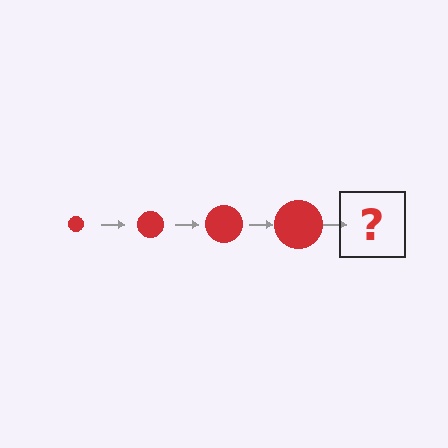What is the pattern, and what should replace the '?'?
The pattern is that the circle gets progressively larger each step. The '?' should be a red circle, larger than the previous one.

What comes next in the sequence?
The next element should be a red circle, larger than the previous one.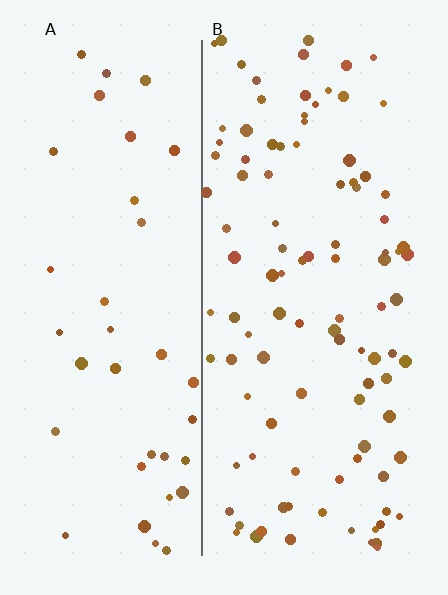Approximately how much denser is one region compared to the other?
Approximately 2.6× — region B over region A.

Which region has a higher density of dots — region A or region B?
B (the right).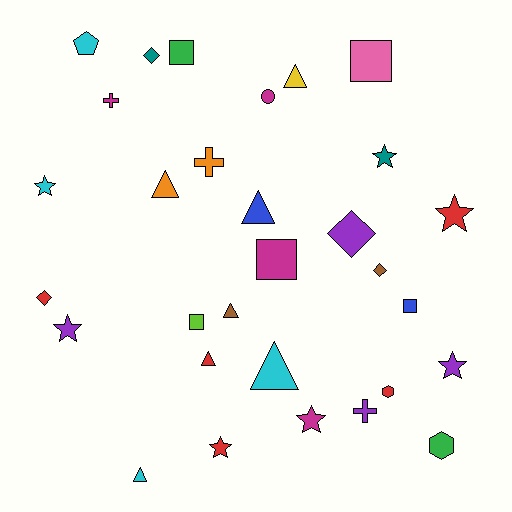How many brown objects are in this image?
There are 2 brown objects.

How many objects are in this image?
There are 30 objects.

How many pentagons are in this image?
There is 1 pentagon.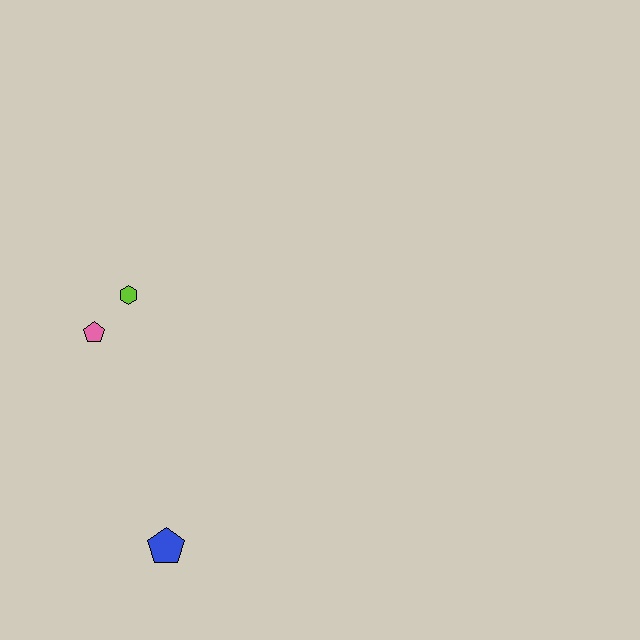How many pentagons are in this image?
There are 2 pentagons.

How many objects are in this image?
There are 3 objects.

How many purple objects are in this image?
There are no purple objects.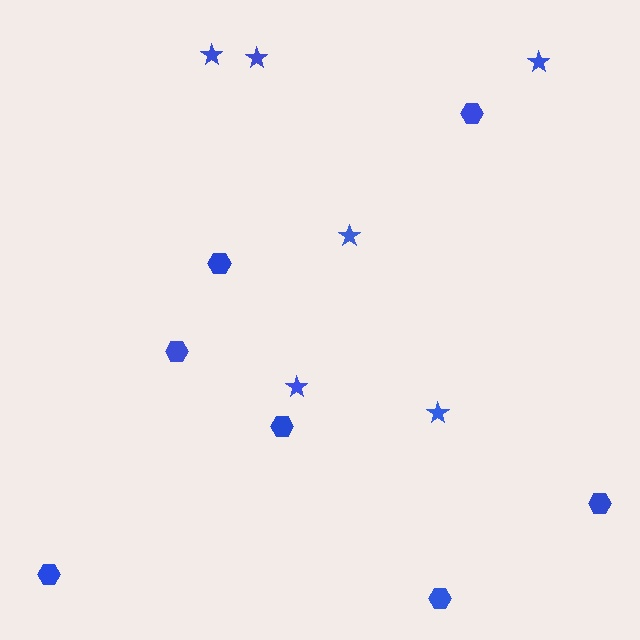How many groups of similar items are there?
There are 2 groups: one group of stars (6) and one group of hexagons (7).